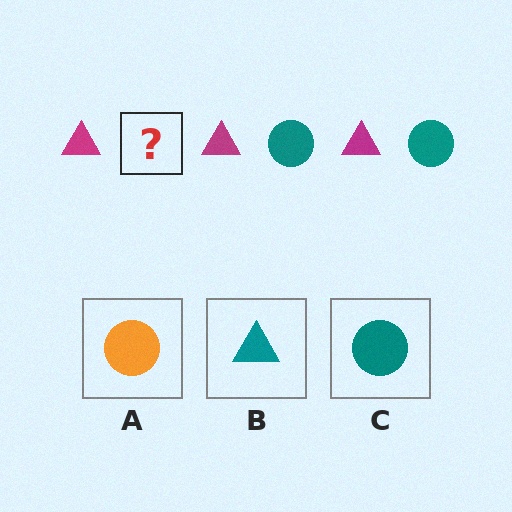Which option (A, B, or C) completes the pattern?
C.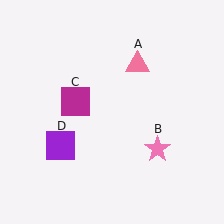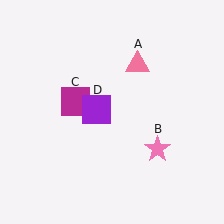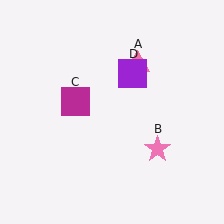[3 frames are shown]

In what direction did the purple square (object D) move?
The purple square (object D) moved up and to the right.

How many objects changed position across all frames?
1 object changed position: purple square (object D).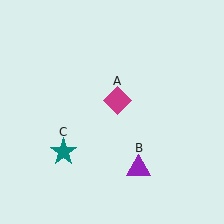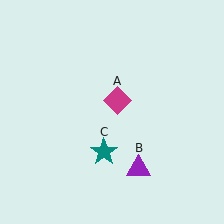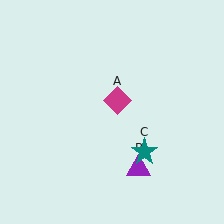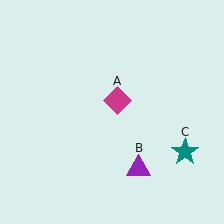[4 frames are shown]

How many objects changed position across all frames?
1 object changed position: teal star (object C).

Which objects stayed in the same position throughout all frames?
Magenta diamond (object A) and purple triangle (object B) remained stationary.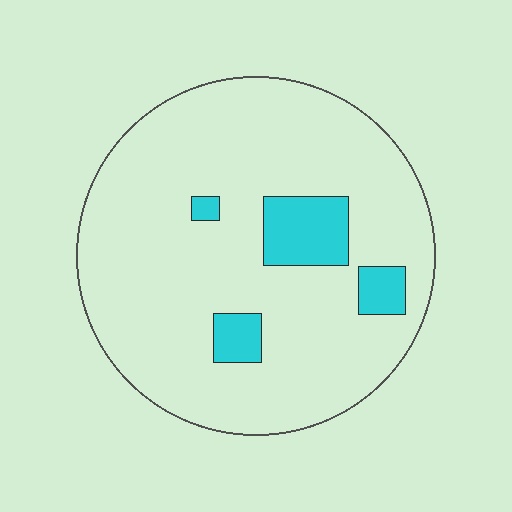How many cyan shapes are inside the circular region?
4.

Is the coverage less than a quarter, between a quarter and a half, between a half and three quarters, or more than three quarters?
Less than a quarter.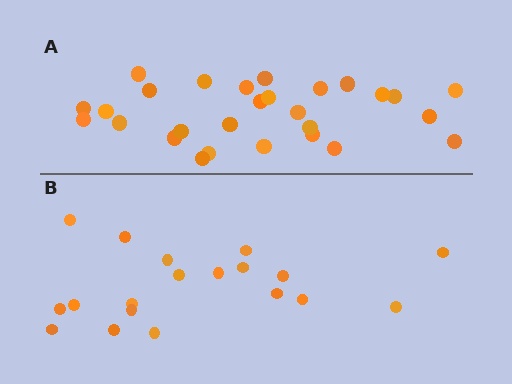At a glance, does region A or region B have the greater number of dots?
Region A (the top region) has more dots.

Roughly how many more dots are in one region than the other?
Region A has roughly 8 or so more dots than region B.